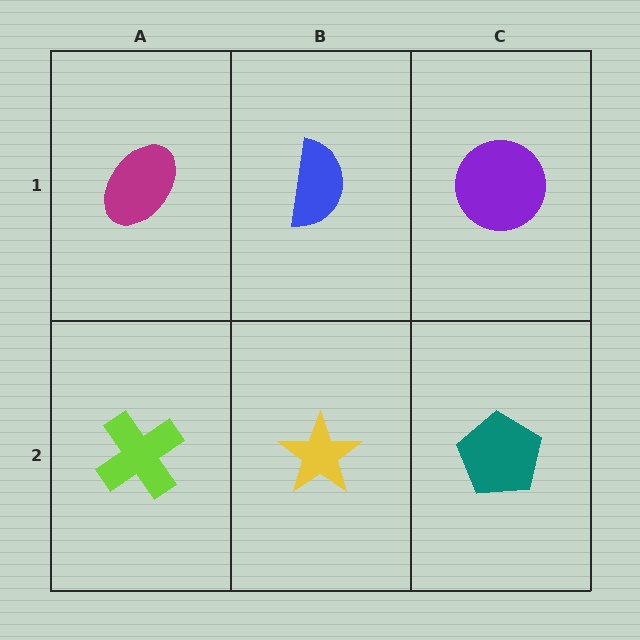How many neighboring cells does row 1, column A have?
2.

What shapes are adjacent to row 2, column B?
A blue semicircle (row 1, column B), a lime cross (row 2, column A), a teal pentagon (row 2, column C).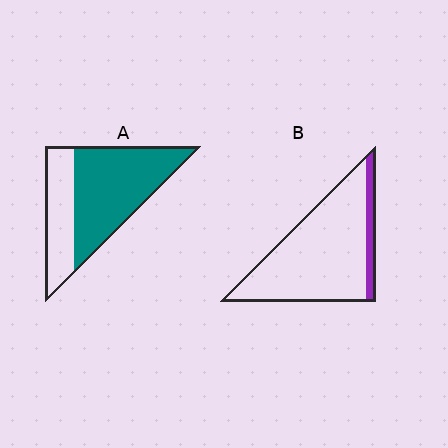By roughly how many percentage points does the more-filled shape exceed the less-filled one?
By roughly 55 percentage points (A over B).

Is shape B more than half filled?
No.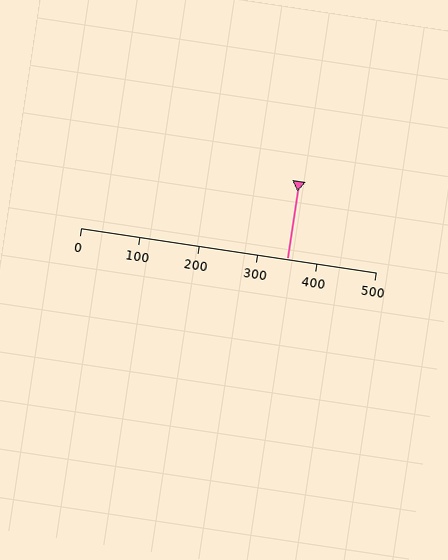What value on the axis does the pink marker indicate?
The marker indicates approximately 350.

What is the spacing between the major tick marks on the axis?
The major ticks are spaced 100 apart.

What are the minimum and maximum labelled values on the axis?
The axis runs from 0 to 500.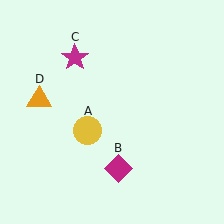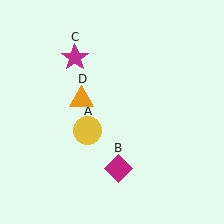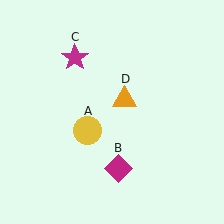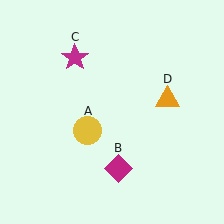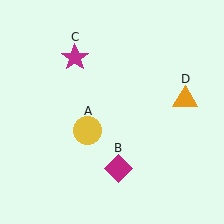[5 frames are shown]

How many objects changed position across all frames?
1 object changed position: orange triangle (object D).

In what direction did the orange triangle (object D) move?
The orange triangle (object D) moved right.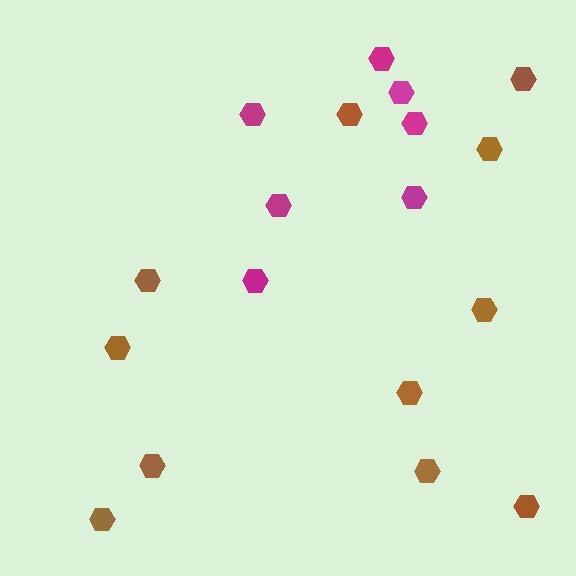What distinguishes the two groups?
There are 2 groups: one group of brown hexagons (11) and one group of magenta hexagons (7).